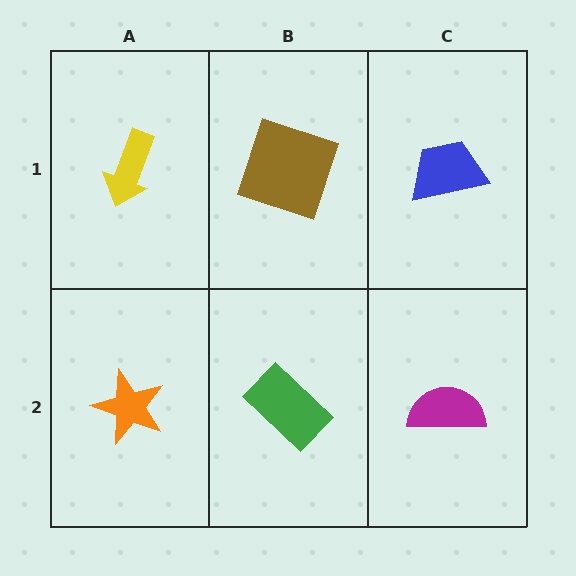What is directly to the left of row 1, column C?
A brown square.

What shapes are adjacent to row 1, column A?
An orange star (row 2, column A), a brown square (row 1, column B).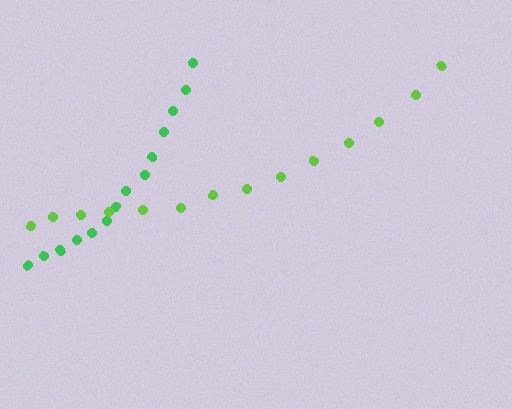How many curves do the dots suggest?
There are 2 distinct paths.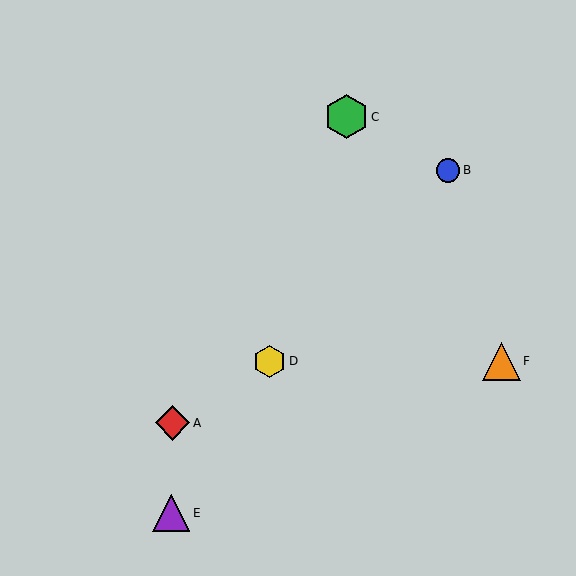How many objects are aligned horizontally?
2 objects (D, F) are aligned horizontally.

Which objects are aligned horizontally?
Objects D, F are aligned horizontally.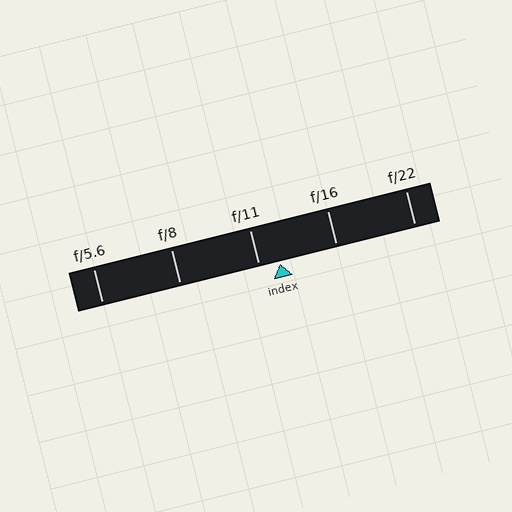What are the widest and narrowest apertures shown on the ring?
The widest aperture shown is f/5.6 and the narrowest is f/22.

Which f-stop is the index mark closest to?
The index mark is closest to f/11.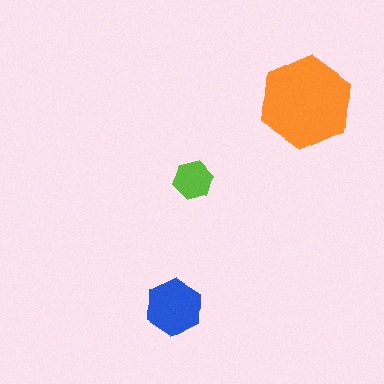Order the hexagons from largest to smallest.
the orange one, the blue one, the lime one.